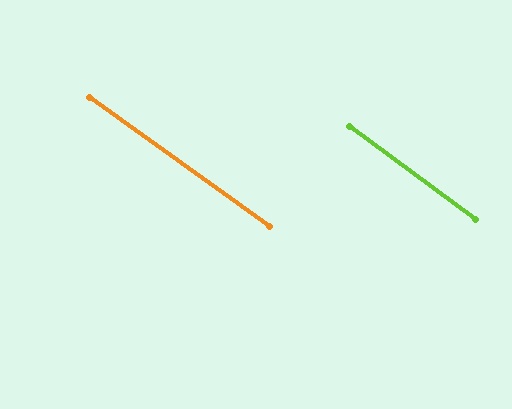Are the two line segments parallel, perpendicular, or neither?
Parallel — their directions differ by only 0.8°.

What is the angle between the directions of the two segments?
Approximately 1 degree.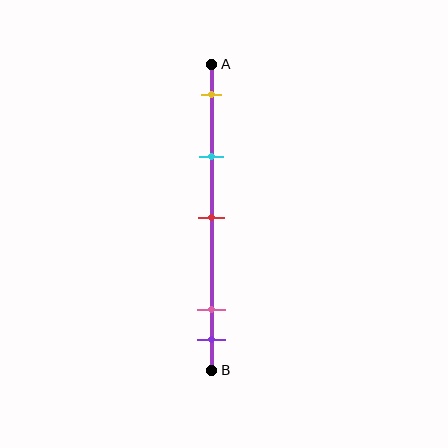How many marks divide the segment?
There are 5 marks dividing the segment.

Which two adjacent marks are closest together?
The pink and purple marks are the closest adjacent pair.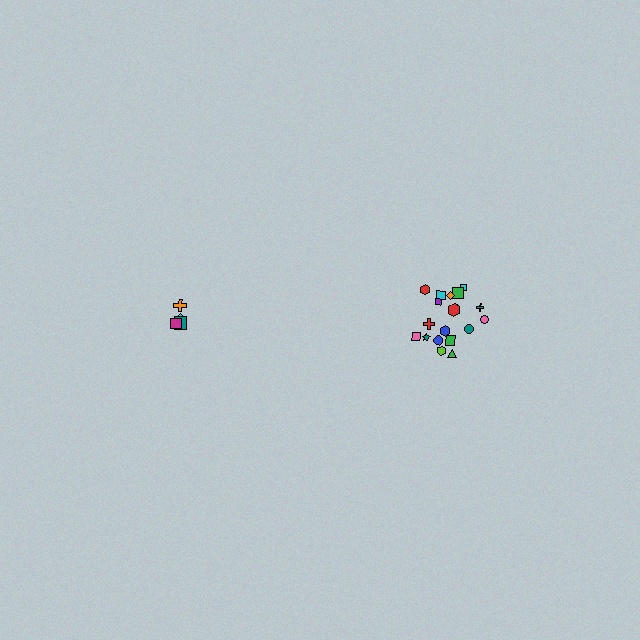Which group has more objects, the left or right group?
The right group.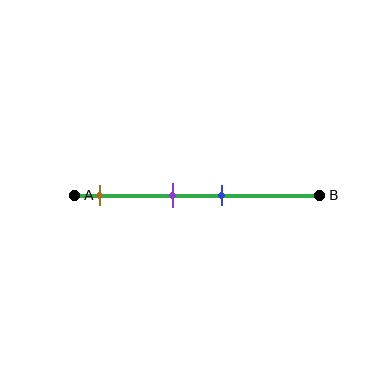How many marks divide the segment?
There are 3 marks dividing the segment.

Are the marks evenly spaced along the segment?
No, the marks are not evenly spaced.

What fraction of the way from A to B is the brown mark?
The brown mark is approximately 10% (0.1) of the way from A to B.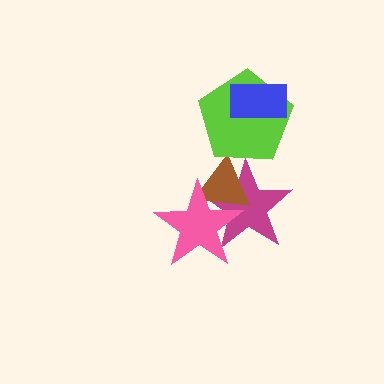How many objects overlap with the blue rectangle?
1 object overlaps with the blue rectangle.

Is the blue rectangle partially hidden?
No, no other shape covers it.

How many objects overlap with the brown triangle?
3 objects overlap with the brown triangle.